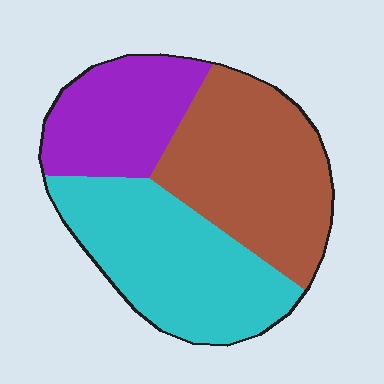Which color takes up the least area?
Purple, at roughly 25%.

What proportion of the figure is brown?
Brown takes up about three eighths (3/8) of the figure.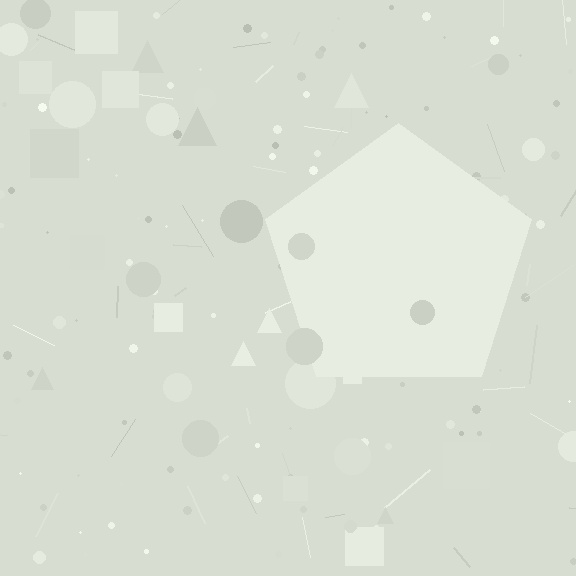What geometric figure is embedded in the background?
A pentagon is embedded in the background.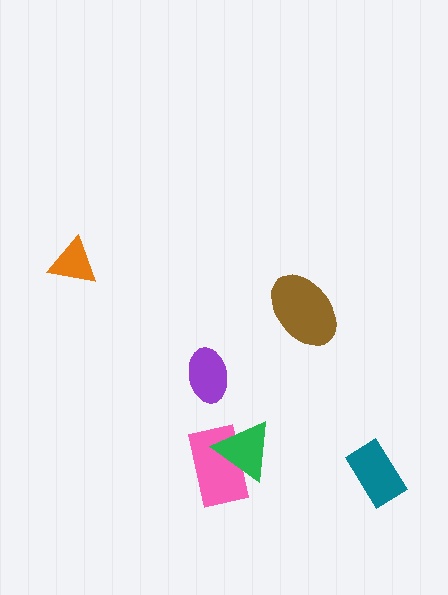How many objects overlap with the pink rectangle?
1 object overlaps with the pink rectangle.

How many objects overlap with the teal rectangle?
0 objects overlap with the teal rectangle.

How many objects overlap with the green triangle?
1 object overlaps with the green triangle.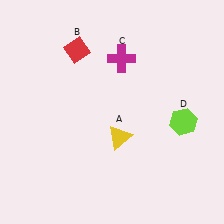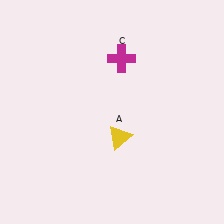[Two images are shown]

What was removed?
The red diamond (B), the lime hexagon (D) were removed in Image 2.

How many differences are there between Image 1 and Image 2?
There are 2 differences between the two images.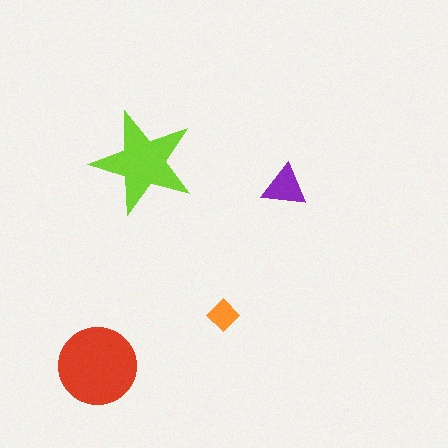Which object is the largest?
The red circle.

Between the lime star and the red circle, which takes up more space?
The red circle.